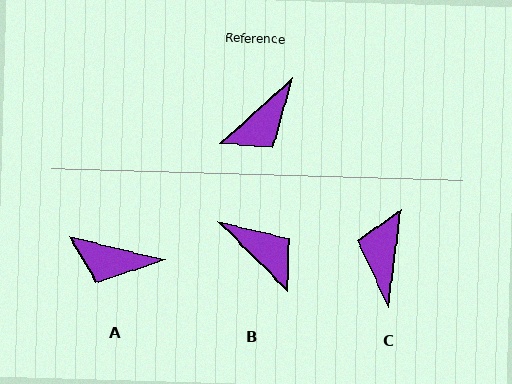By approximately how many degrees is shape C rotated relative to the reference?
Approximately 140 degrees clockwise.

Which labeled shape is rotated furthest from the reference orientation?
C, about 140 degrees away.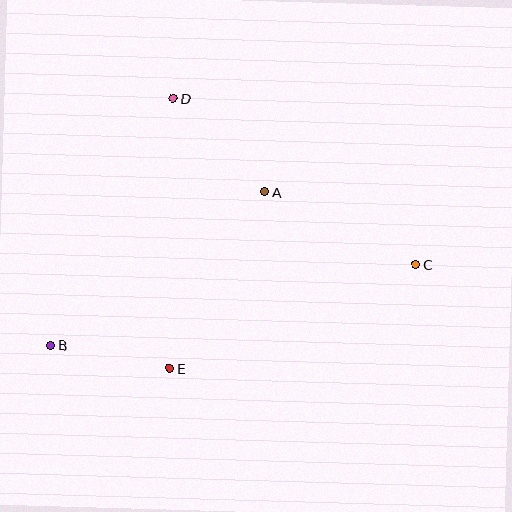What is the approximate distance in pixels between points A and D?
The distance between A and D is approximately 131 pixels.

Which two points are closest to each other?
Points B and E are closest to each other.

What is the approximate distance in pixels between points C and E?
The distance between C and E is approximately 267 pixels.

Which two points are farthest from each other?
Points B and C are farthest from each other.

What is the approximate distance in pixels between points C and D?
The distance between C and D is approximately 294 pixels.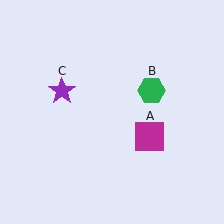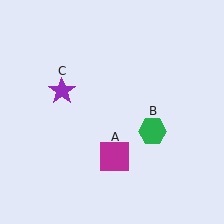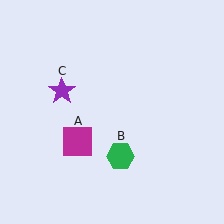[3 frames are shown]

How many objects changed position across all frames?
2 objects changed position: magenta square (object A), green hexagon (object B).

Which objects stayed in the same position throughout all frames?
Purple star (object C) remained stationary.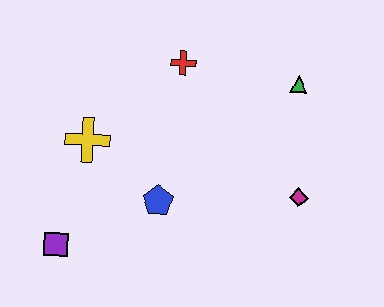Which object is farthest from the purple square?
The green triangle is farthest from the purple square.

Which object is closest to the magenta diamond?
The green triangle is closest to the magenta diamond.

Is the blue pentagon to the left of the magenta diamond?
Yes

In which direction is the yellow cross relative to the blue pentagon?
The yellow cross is to the left of the blue pentagon.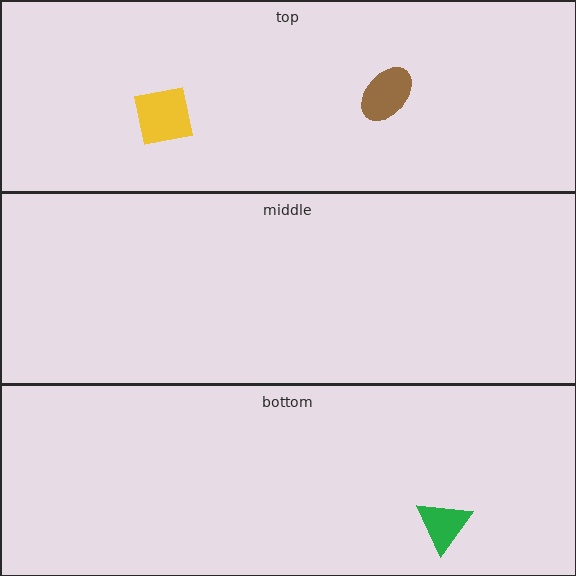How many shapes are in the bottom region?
1.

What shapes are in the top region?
The brown ellipse, the yellow square.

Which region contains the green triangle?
The bottom region.